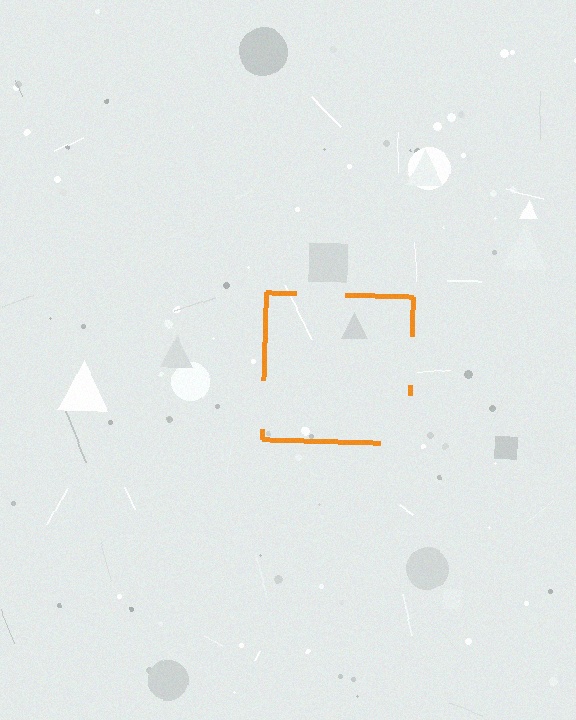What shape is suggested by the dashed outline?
The dashed outline suggests a square.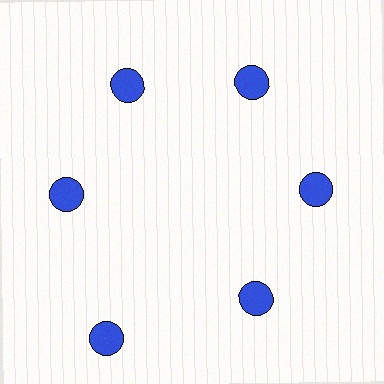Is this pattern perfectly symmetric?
No. The 6 blue circles are arranged in a ring, but one element near the 7 o'clock position is pushed outward from the center, breaking the 6-fold rotational symmetry.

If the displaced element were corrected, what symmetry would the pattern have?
It would have 6-fold rotational symmetry — the pattern would map onto itself every 60 degrees.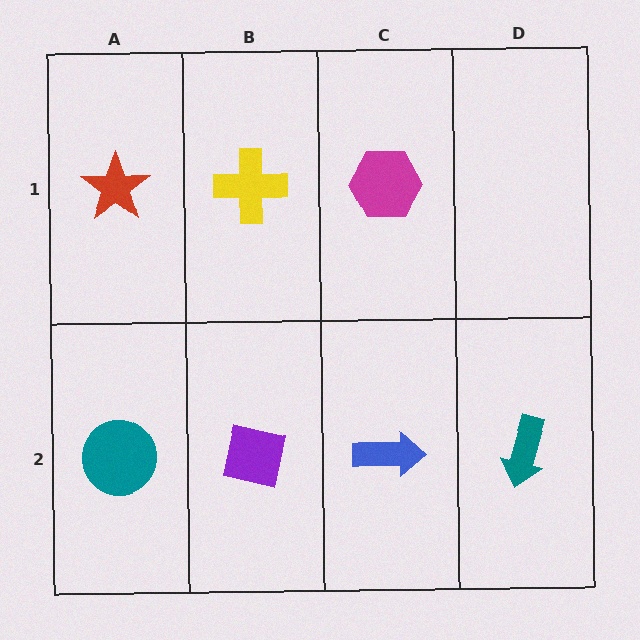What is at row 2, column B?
A purple square.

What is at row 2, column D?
A teal arrow.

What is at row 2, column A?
A teal circle.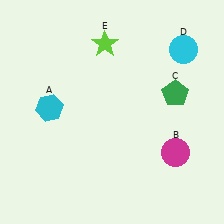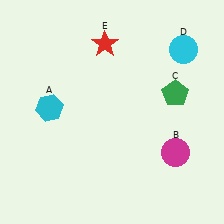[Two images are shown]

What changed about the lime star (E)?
In Image 1, E is lime. In Image 2, it changed to red.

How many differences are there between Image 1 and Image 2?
There is 1 difference between the two images.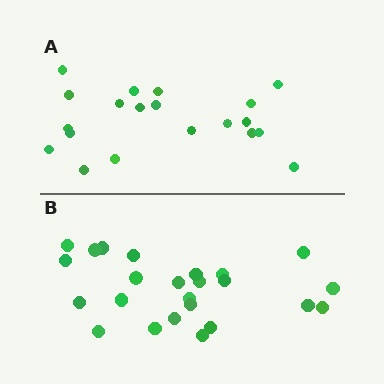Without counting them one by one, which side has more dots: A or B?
Region B (the bottom region) has more dots.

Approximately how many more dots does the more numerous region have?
Region B has about 4 more dots than region A.